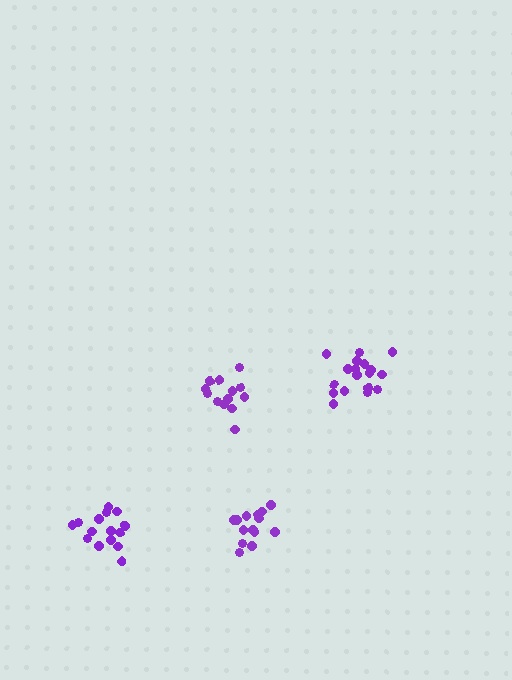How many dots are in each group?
Group 1: 15 dots, Group 2: 13 dots, Group 3: 18 dots, Group 4: 14 dots (60 total).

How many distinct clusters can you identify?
There are 4 distinct clusters.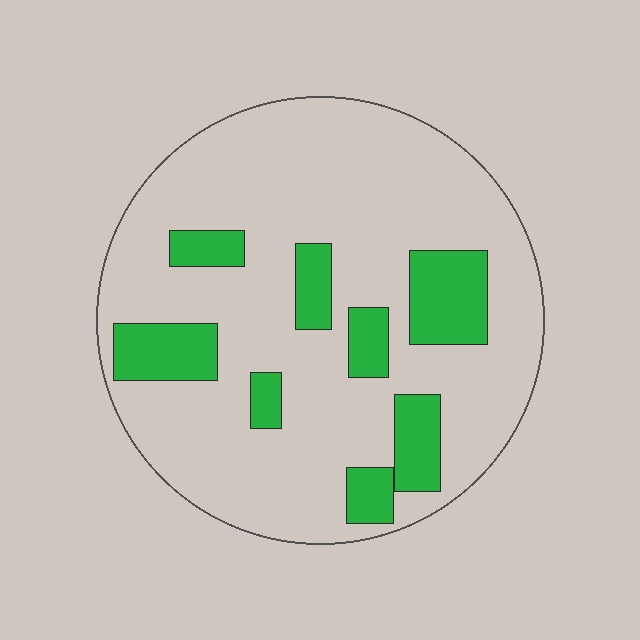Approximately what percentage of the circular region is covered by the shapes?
Approximately 20%.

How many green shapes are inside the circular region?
8.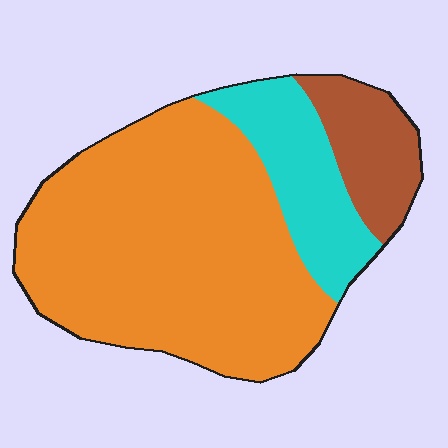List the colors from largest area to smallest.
From largest to smallest: orange, cyan, brown.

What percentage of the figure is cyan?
Cyan covers about 20% of the figure.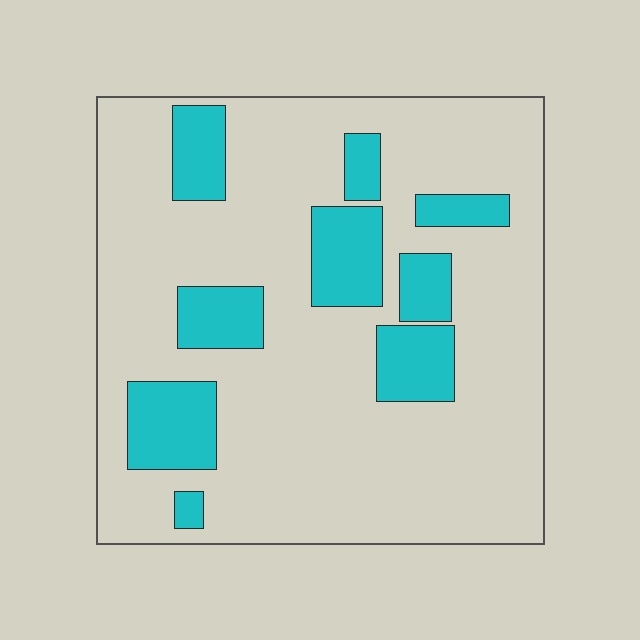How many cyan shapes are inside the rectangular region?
9.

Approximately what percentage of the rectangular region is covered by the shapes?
Approximately 20%.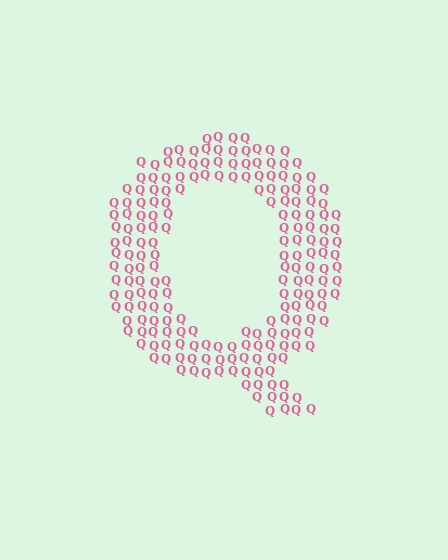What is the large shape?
The large shape is the letter Q.